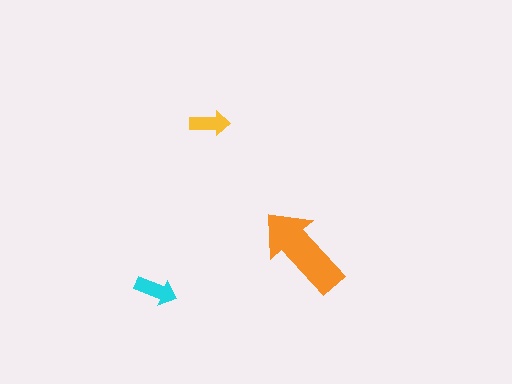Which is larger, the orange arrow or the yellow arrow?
The orange one.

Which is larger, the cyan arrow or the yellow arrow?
The cyan one.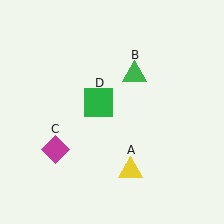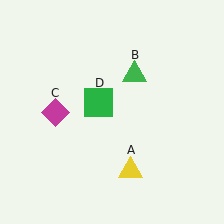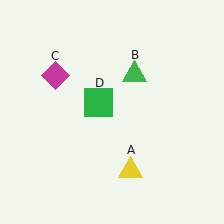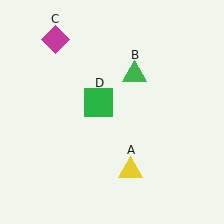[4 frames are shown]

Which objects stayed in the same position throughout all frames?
Yellow triangle (object A) and green triangle (object B) and green square (object D) remained stationary.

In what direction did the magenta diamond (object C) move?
The magenta diamond (object C) moved up.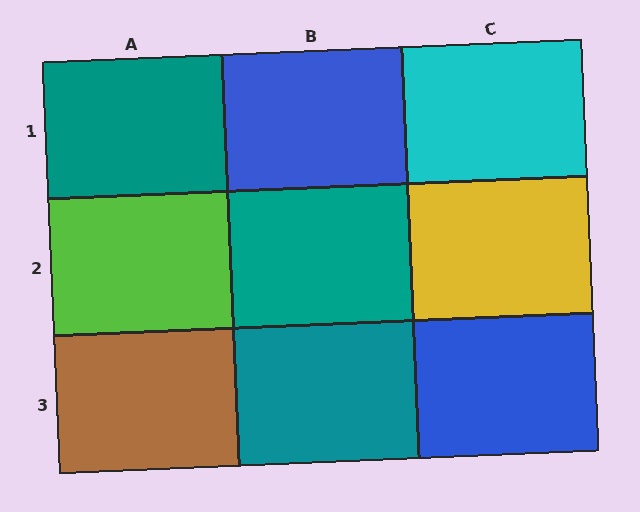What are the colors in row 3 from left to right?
Brown, teal, blue.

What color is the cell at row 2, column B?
Teal.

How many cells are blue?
2 cells are blue.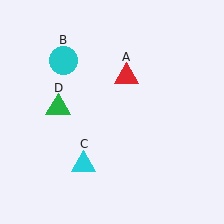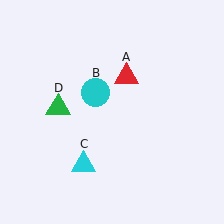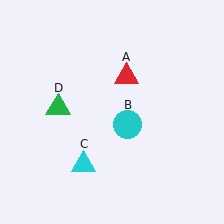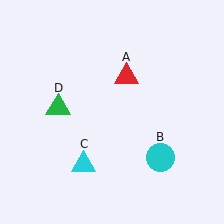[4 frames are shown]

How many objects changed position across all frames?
1 object changed position: cyan circle (object B).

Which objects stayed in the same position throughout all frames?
Red triangle (object A) and cyan triangle (object C) and green triangle (object D) remained stationary.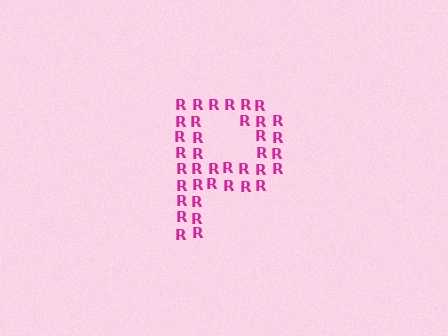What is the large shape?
The large shape is the letter P.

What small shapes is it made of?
It is made of small letter R's.